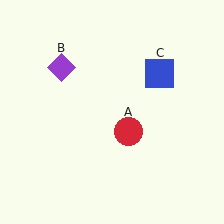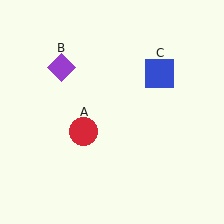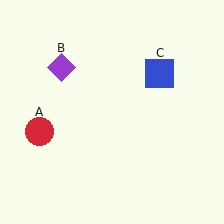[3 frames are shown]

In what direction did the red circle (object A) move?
The red circle (object A) moved left.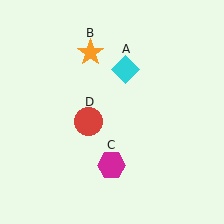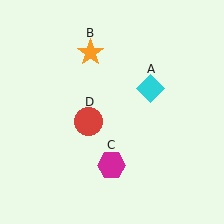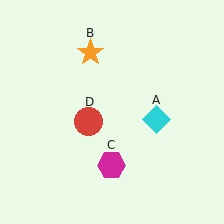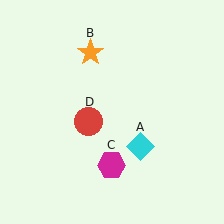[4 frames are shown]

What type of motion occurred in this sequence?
The cyan diamond (object A) rotated clockwise around the center of the scene.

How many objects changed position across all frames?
1 object changed position: cyan diamond (object A).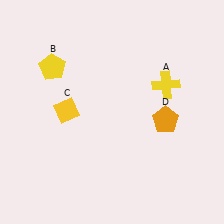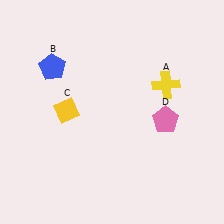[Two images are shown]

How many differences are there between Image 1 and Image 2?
There are 2 differences between the two images.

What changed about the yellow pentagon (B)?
In Image 1, B is yellow. In Image 2, it changed to blue.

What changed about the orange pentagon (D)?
In Image 1, D is orange. In Image 2, it changed to pink.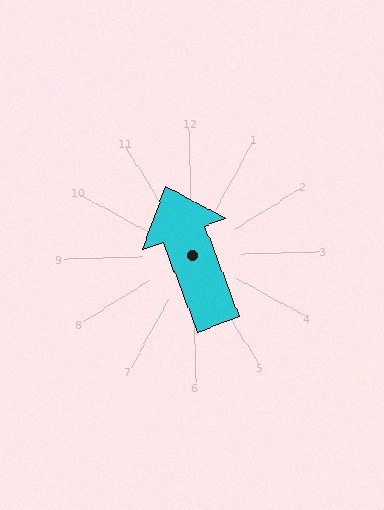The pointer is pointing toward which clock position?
Roughly 11 o'clock.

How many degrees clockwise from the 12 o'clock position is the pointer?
Approximately 341 degrees.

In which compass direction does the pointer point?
North.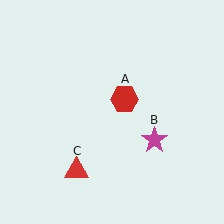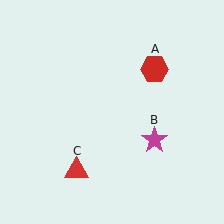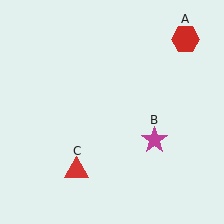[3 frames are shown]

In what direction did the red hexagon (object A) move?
The red hexagon (object A) moved up and to the right.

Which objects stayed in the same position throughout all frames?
Magenta star (object B) and red triangle (object C) remained stationary.